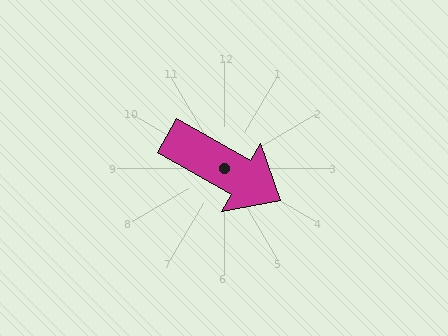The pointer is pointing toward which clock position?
Roughly 4 o'clock.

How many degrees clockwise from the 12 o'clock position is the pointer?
Approximately 120 degrees.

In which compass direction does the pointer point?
Southeast.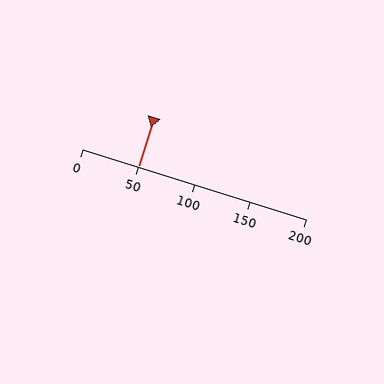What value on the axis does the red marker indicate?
The marker indicates approximately 50.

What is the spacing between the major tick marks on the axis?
The major ticks are spaced 50 apart.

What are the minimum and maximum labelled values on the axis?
The axis runs from 0 to 200.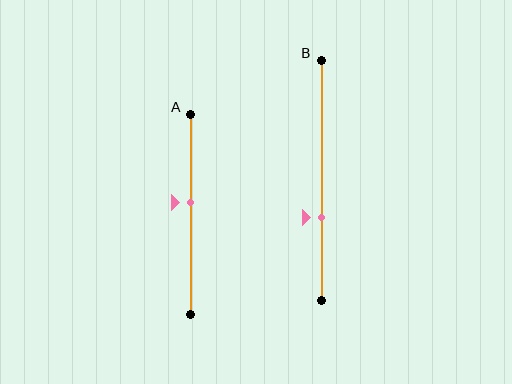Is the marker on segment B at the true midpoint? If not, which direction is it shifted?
No, the marker on segment B is shifted downward by about 15% of the segment length.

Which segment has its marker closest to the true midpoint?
Segment A has its marker closest to the true midpoint.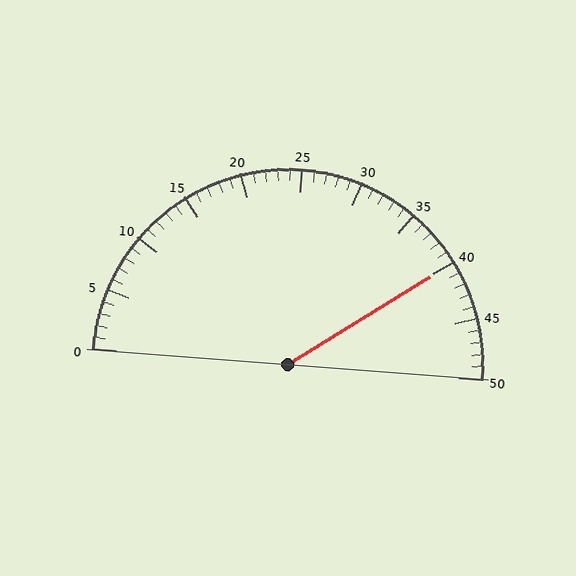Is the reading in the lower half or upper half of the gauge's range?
The reading is in the upper half of the range (0 to 50).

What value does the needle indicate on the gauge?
The needle indicates approximately 40.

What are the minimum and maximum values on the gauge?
The gauge ranges from 0 to 50.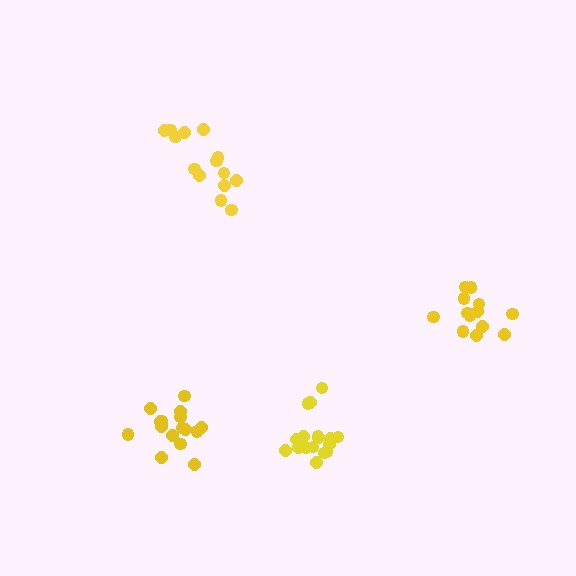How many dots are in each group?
Group 1: 17 dots, Group 2: 14 dots, Group 3: 18 dots, Group 4: 13 dots (62 total).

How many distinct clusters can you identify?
There are 4 distinct clusters.